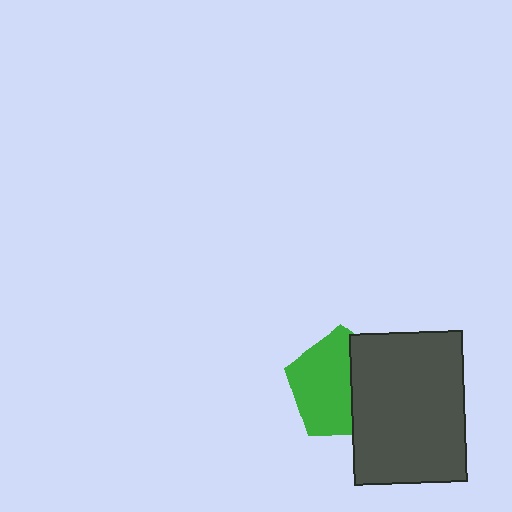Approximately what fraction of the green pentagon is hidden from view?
Roughly 41% of the green pentagon is hidden behind the dark gray rectangle.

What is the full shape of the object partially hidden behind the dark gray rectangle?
The partially hidden object is a green pentagon.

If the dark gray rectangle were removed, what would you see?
You would see the complete green pentagon.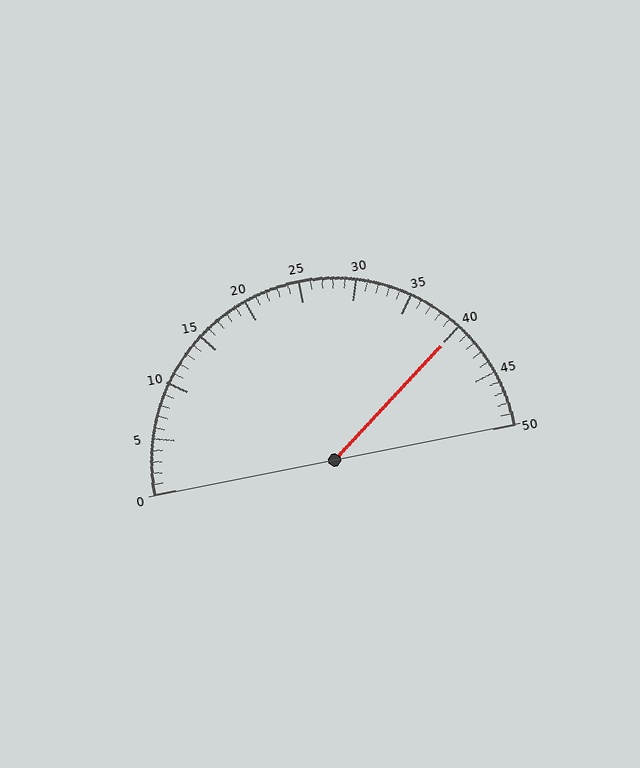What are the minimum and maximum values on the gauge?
The gauge ranges from 0 to 50.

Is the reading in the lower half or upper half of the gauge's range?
The reading is in the upper half of the range (0 to 50).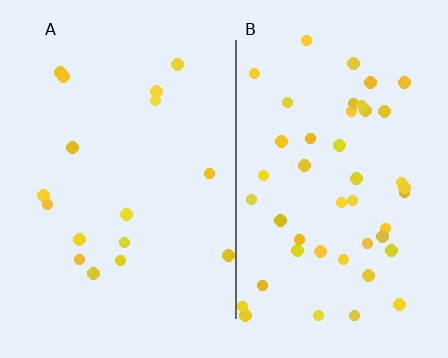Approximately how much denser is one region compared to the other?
Approximately 2.8× — region B over region A.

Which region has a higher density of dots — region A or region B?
B (the right).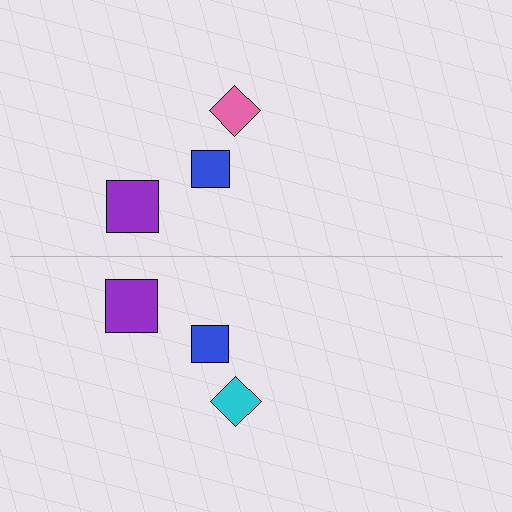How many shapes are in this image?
There are 6 shapes in this image.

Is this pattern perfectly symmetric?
No, the pattern is not perfectly symmetric. The cyan diamond on the bottom side breaks the symmetry — its mirror counterpart is pink.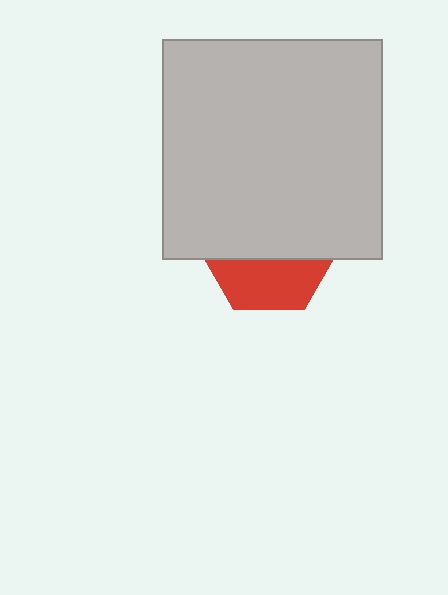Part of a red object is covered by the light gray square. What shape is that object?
It is a hexagon.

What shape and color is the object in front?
The object in front is a light gray square.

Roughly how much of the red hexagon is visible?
A small part of it is visible (roughly 39%).